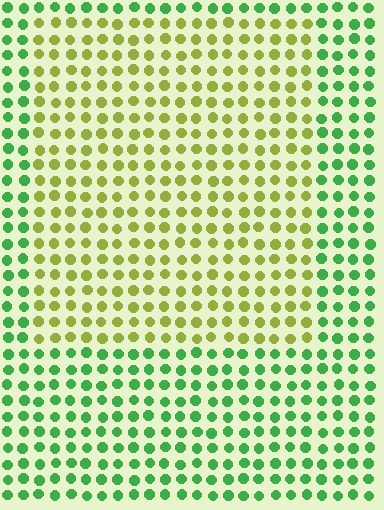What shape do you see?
I see a rectangle.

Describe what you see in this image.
The image is filled with small green elements in a uniform arrangement. A rectangle-shaped region is visible where the elements are tinted to a slightly different hue, forming a subtle color boundary.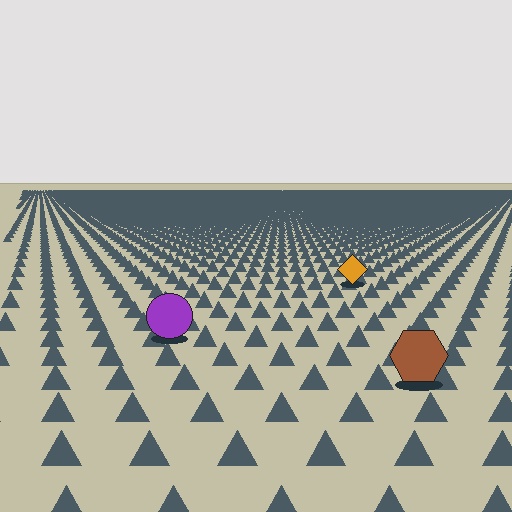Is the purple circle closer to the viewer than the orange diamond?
Yes. The purple circle is closer — you can tell from the texture gradient: the ground texture is coarser near it.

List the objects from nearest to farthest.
From nearest to farthest: the brown hexagon, the purple circle, the orange diamond.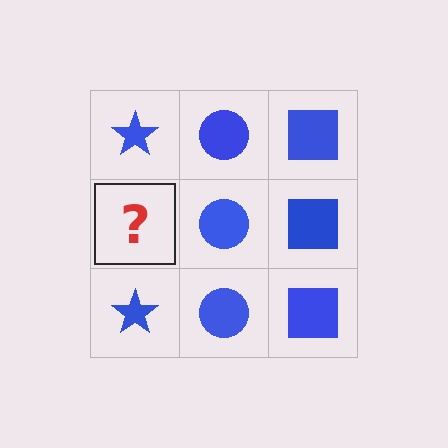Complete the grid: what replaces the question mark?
The question mark should be replaced with a blue star.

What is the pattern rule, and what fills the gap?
The rule is that each column has a consistent shape. The gap should be filled with a blue star.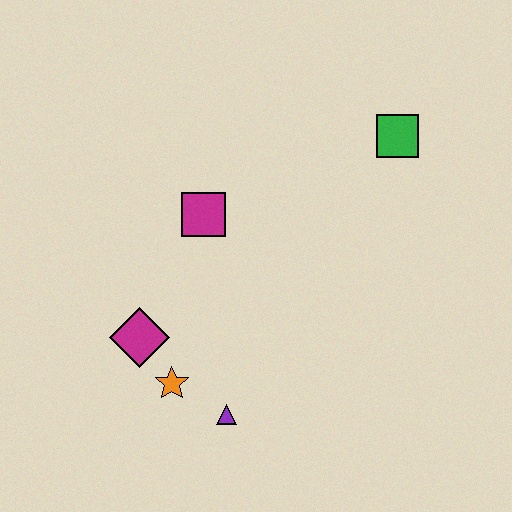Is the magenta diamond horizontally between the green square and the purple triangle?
No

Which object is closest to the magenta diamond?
The orange star is closest to the magenta diamond.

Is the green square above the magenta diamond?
Yes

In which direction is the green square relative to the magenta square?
The green square is to the right of the magenta square.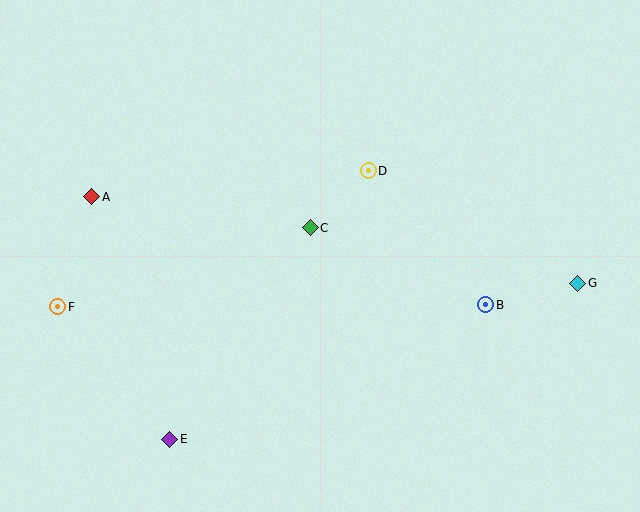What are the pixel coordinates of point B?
Point B is at (486, 305).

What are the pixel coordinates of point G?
Point G is at (578, 283).